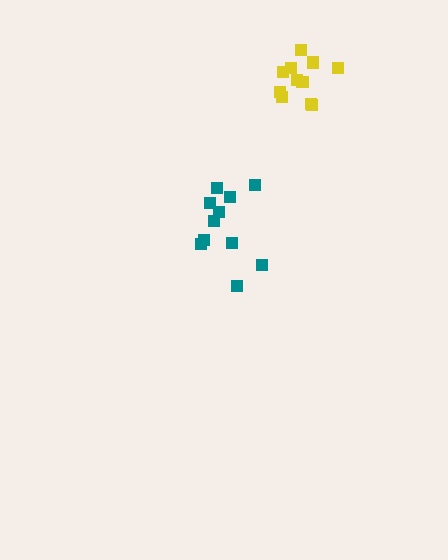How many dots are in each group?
Group 1: 11 dots, Group 2: 11 dots (22 total).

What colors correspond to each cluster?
The clusters are colored: teal, yellow.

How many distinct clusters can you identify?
There are 2 distinct clusters.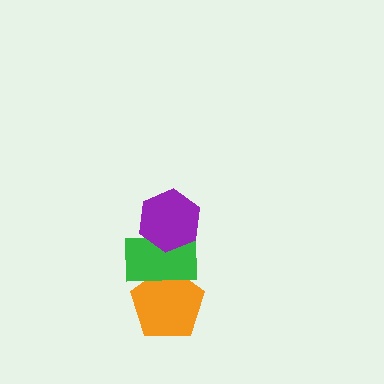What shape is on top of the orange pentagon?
The green rectangle is on top of the orange pentagon.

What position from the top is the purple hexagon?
The purple hexagon is 1st from the top.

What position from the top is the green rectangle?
The green rectangle is 2nd from the top.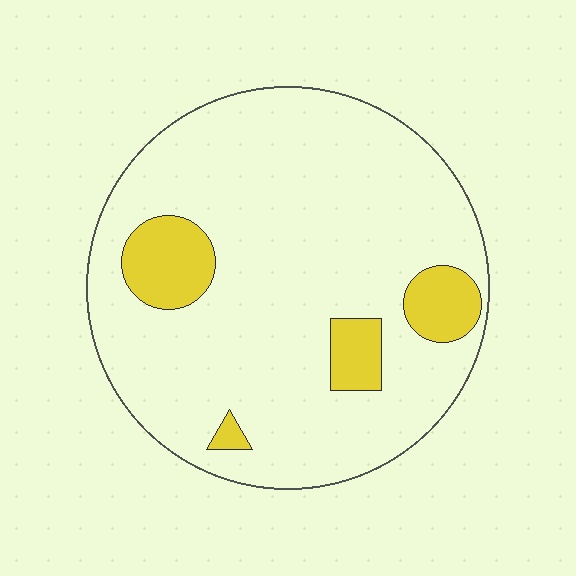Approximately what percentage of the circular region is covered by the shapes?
Approximately 15%.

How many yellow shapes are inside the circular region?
4.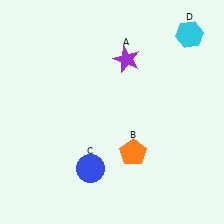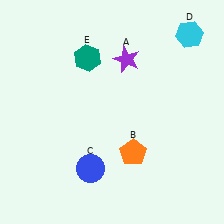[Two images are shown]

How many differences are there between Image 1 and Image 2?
There is 1 difference between the two images.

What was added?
A teal hexagon (E) was added in Image 2.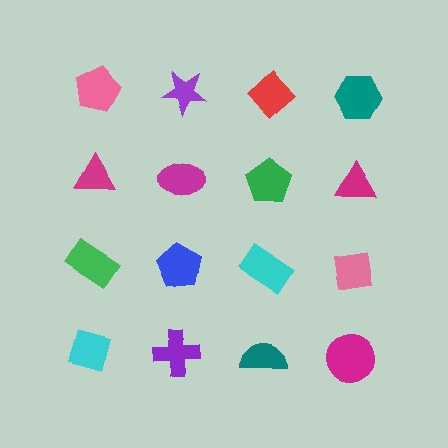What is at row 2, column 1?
A magenta triangle.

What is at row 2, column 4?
A magenta triangle.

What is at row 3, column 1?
A green rectangle.